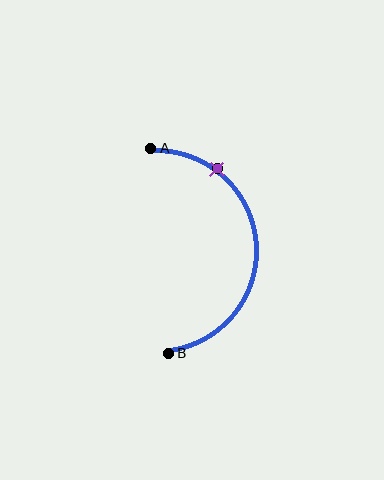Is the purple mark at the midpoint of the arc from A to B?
No. The purple mark lies on the arc but is closer to endpoint A. The arc midpoint would be at the point on the curve equidistant along the arc from both A and B.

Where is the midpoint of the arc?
The arc midpoint is the point on the curve farthest from the straight line joining A and B. It sits to the right of that line.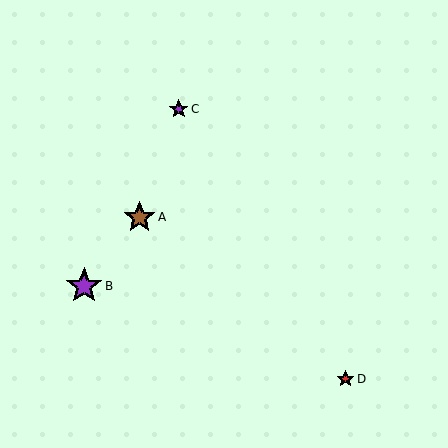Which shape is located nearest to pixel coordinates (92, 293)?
The purple star (labeled B) at (84, 286) is nearest to that location.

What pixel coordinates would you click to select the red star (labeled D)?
Click at (346, 379) to select the red star D.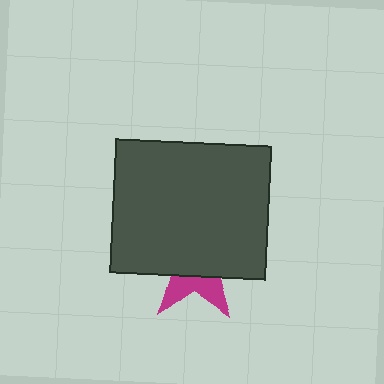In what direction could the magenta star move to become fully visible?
The magenta star could move down. That would shift it out from behind the dark gray rectangle entirely.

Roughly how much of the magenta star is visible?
A small part of it is visible (roughly 32%).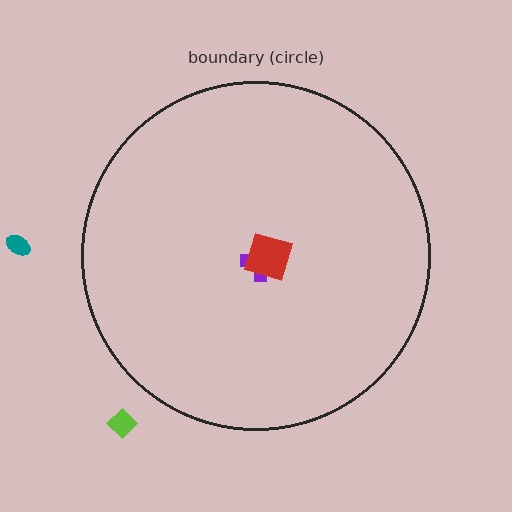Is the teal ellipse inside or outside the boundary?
Outside.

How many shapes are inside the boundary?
2 inside, 2 outside.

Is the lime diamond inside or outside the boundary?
Outside.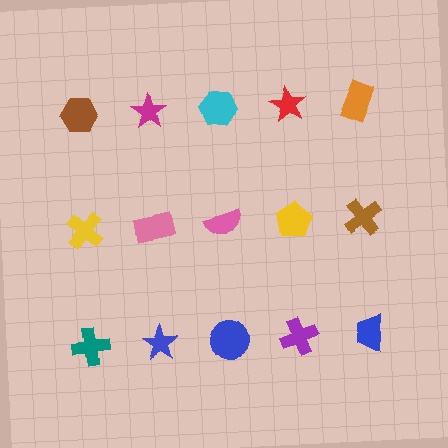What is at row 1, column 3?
A cyan hexagon.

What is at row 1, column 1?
A brown hexagon.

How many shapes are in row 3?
5 shapes.